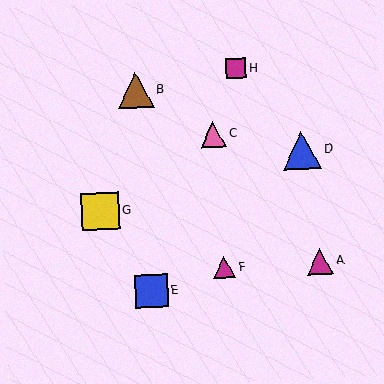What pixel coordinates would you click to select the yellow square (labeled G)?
Click at (100, 212) to select the yellow square G.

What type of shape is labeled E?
Shape E is a blue square.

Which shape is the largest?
The blue triangle (labeled D) is the largest.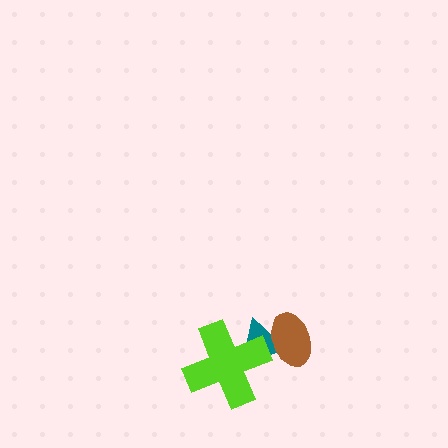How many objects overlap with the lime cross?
1 object overlaps with the lime cross.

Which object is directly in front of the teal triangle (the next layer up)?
The brown ellipse is directly in front of the teal triangle.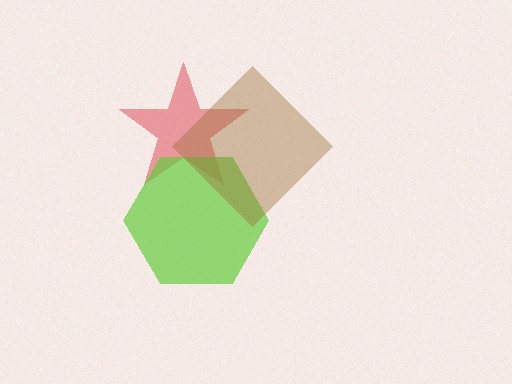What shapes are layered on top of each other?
The layered shapes are: a red star, a lime hexagon, a brown diamond.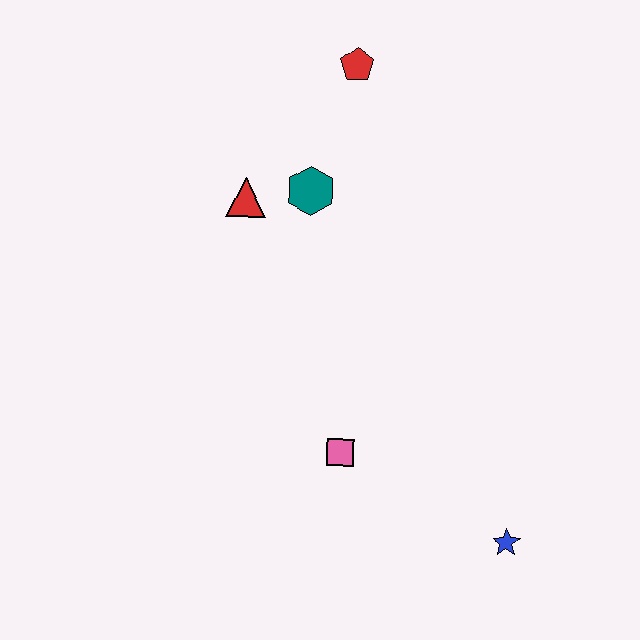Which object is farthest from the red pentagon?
The blue star is farthest from the red pentagon.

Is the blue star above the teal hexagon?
No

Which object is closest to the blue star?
The pink square is closest to the blue star.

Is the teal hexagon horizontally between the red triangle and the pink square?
Yes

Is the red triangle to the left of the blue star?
Yes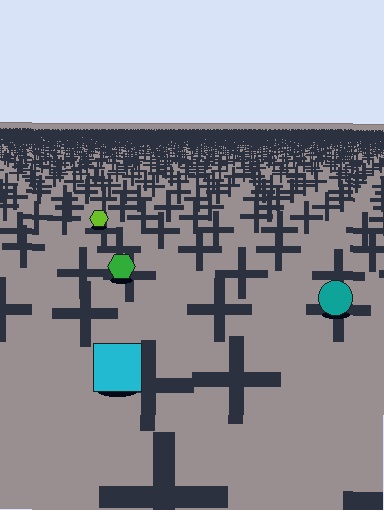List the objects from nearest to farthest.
From nearest to farthest: the cyan square, the teal circle, the green hexagon, the lime hexagon.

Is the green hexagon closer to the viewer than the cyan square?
No. The cyan square is closer — you can tell from the texture gradient: the ground texture is coarser near it.